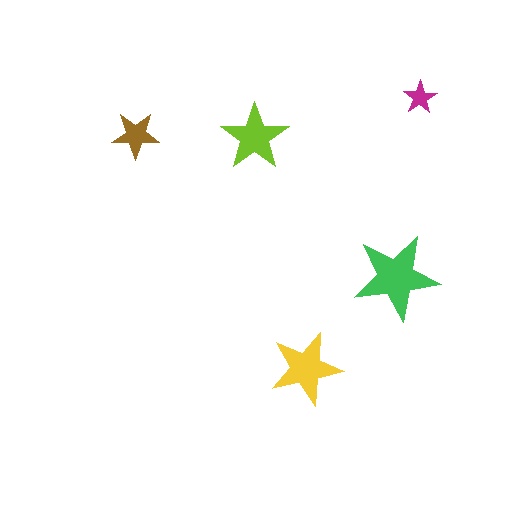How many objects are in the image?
There are 5 objects in the image.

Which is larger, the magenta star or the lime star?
The lime one.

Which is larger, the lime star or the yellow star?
The yellow one.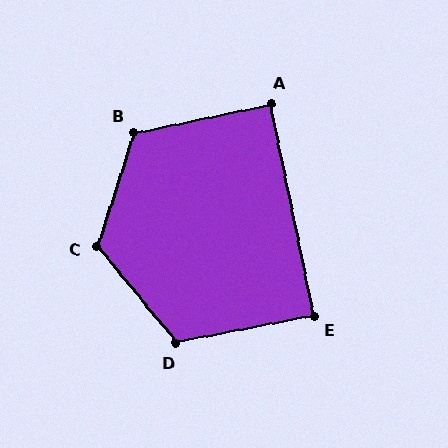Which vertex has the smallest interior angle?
E, at approximately 90 degrees.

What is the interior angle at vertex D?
Approximately 118 degrees (obtuse).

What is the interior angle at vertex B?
Approximately 119 degrees (obtuse).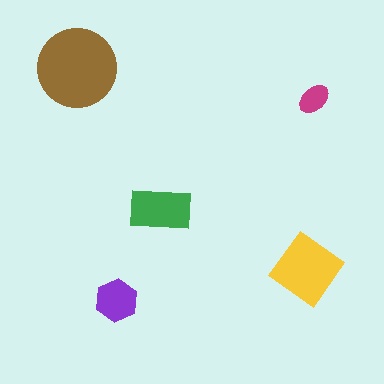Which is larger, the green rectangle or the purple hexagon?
The green rectangle.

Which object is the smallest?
The magenta ellipse.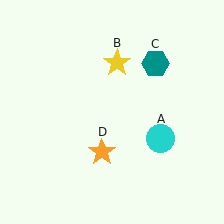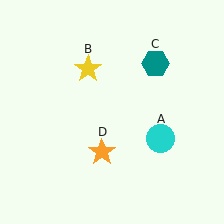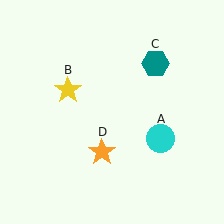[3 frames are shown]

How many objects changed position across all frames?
1 object changed position: yellow star (object B).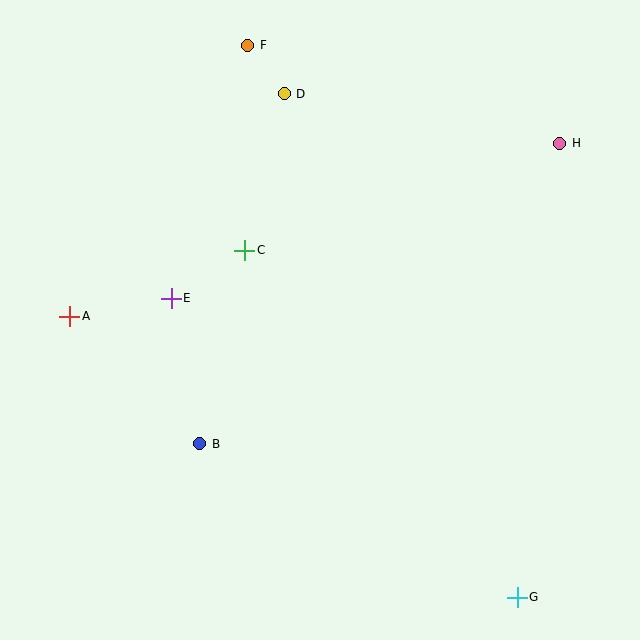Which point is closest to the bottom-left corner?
Point B is closest to the bottom-left corner.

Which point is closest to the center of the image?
Point C at (245, 250) is closest to the center.